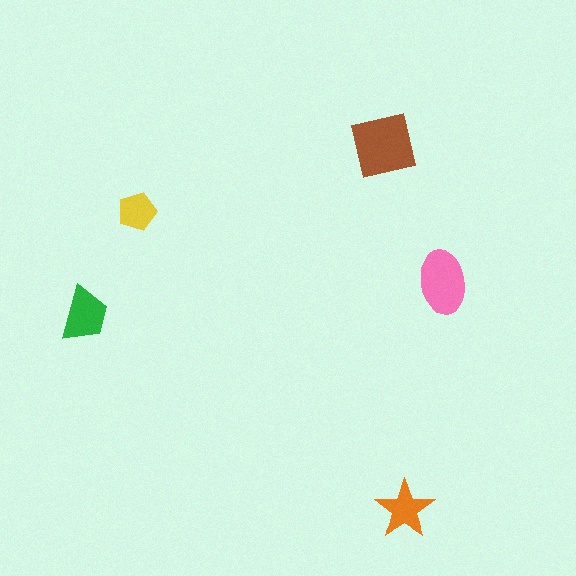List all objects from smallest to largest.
The yellow pentagon, the orange star, the green trapezoid, the pink ellipse, the brown square.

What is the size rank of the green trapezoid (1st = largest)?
3rd.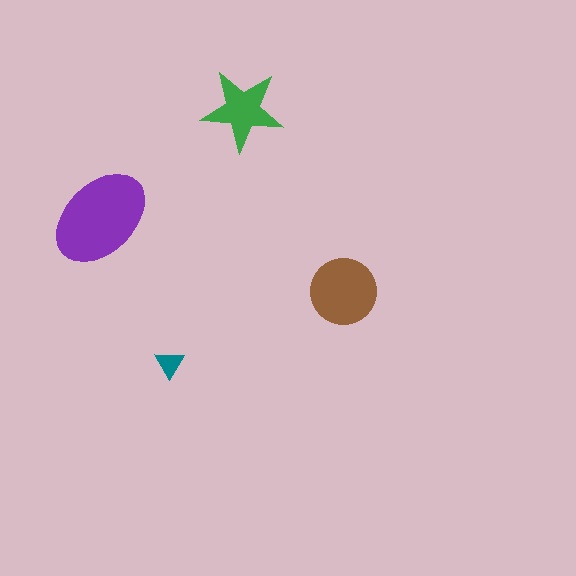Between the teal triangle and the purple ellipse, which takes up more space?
The purple ellipse.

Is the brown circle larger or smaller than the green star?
Larger.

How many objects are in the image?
There are 4 objects in the image.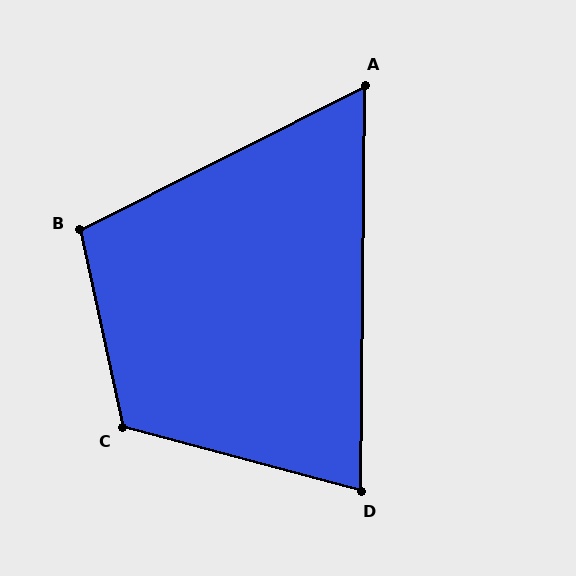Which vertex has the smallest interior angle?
A, at approximately 63 degrees.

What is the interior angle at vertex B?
Approximately 104 degrees (obtuse).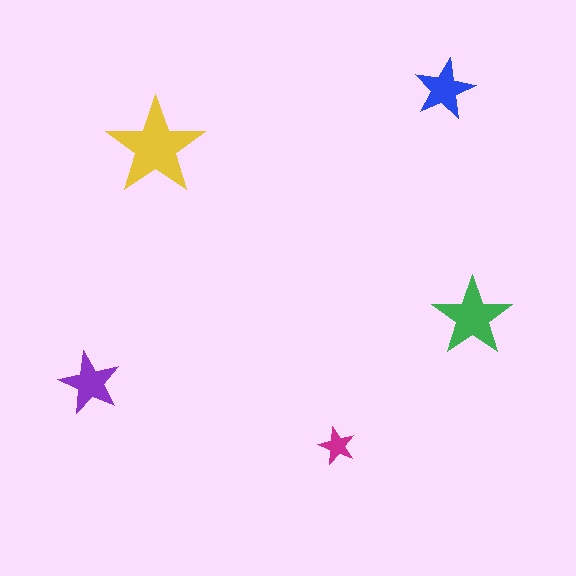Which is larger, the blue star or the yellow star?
The yellow one.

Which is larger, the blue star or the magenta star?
The blue one.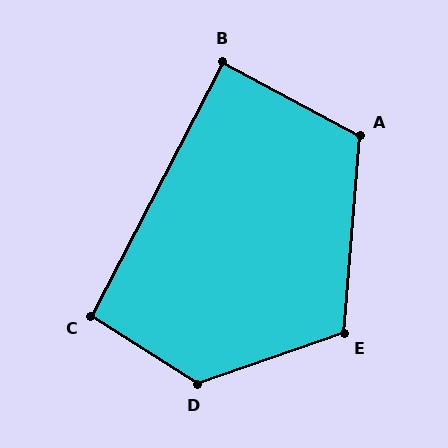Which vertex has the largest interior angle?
D, at approximately 129 degrees.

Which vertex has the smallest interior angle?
B, at approximately 89 degrees.